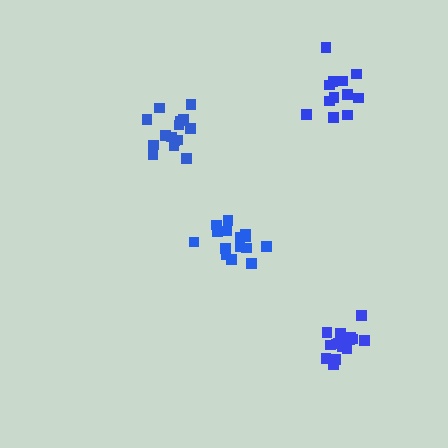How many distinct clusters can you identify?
There are 4 distinct clusters.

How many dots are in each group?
Group 1: 16 dots, Group 2: 12 dots, Group 3: 16 dots, Group 4: 17 dots (61 total).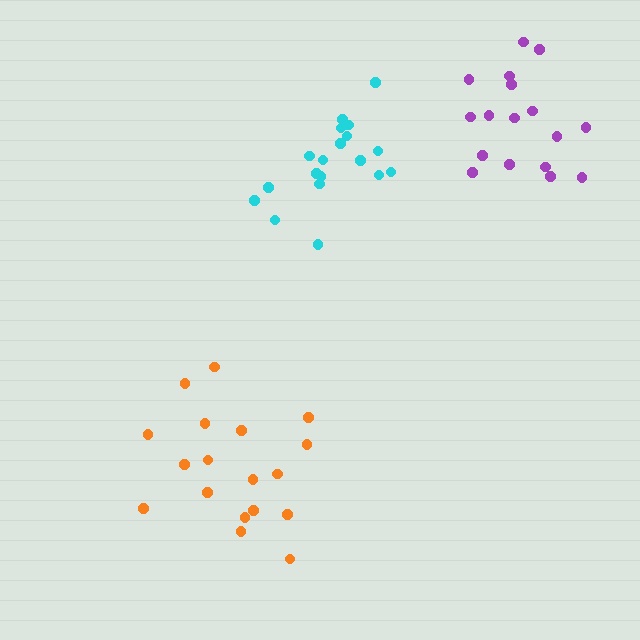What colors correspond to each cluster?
The clusters are colored: purple, cyan, orange.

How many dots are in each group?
Group 1: 17 dots, Group 2: 19 dots, Group 3: 18 dots (54 total).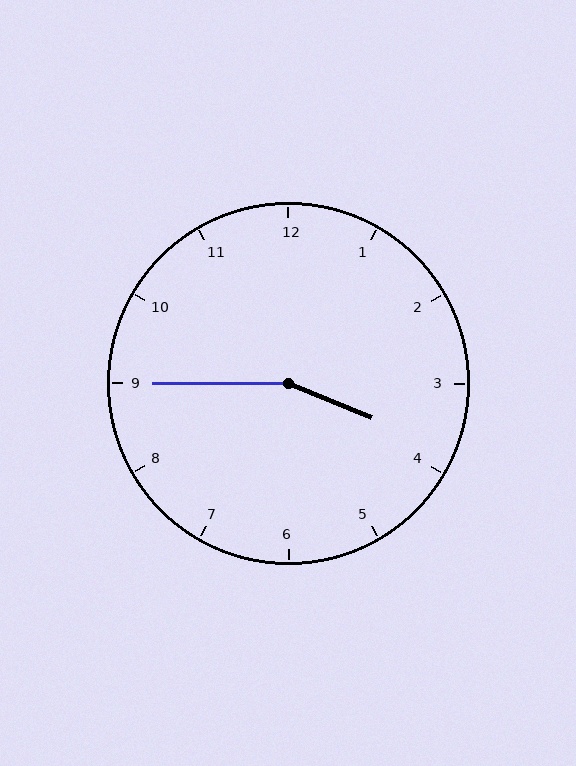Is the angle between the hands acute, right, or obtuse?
It is obtuse.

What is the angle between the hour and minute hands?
Approximately 158 degrees.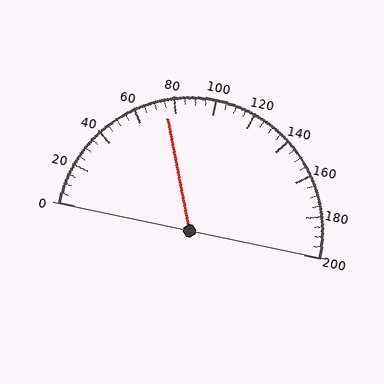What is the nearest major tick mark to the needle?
The nearest major tick mark is 80.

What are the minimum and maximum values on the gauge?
The gauge ranges from 0 to 200.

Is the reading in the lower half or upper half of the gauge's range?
The reading is in the lower half of the range (0 to 200).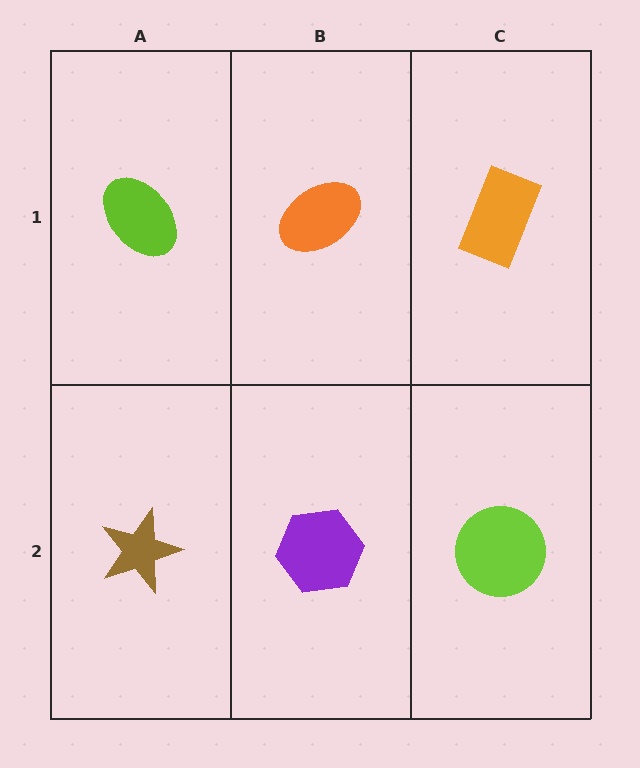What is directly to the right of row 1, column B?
An orange rectangle.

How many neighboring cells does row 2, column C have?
2.